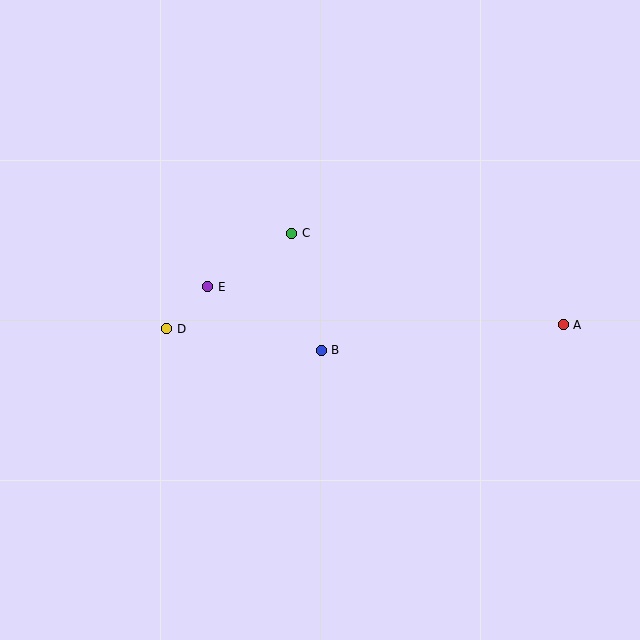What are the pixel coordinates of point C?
Point C is at (292, 233).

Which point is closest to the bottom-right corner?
Point A is closest to the bottom-right corner.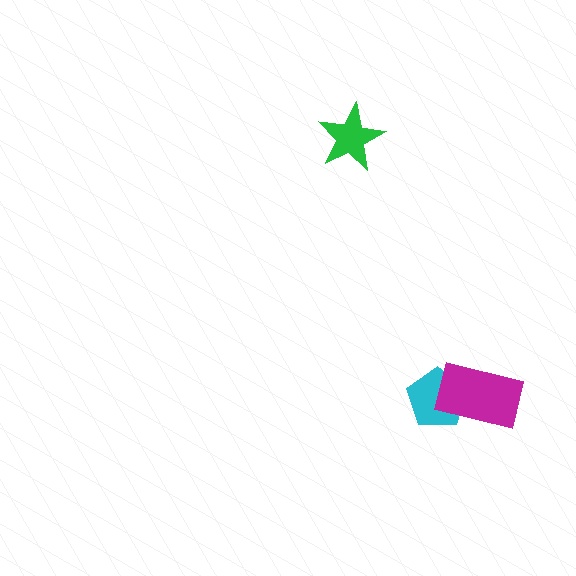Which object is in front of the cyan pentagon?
The magenta rectangle is in front of the cyan pentagon.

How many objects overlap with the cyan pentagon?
1 object overlaps with the cyan pentagon.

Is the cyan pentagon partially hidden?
Yes, it is partially covered by another shape.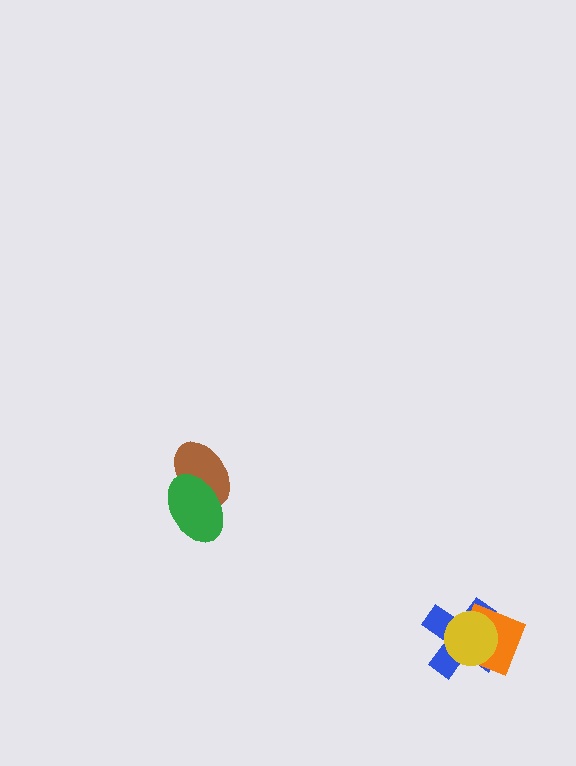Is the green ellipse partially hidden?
No, no other shape covers it.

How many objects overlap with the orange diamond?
2 objects overlap with the orange diamond.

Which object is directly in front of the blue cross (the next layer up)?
The orange diamond is directly in front of the blue cross.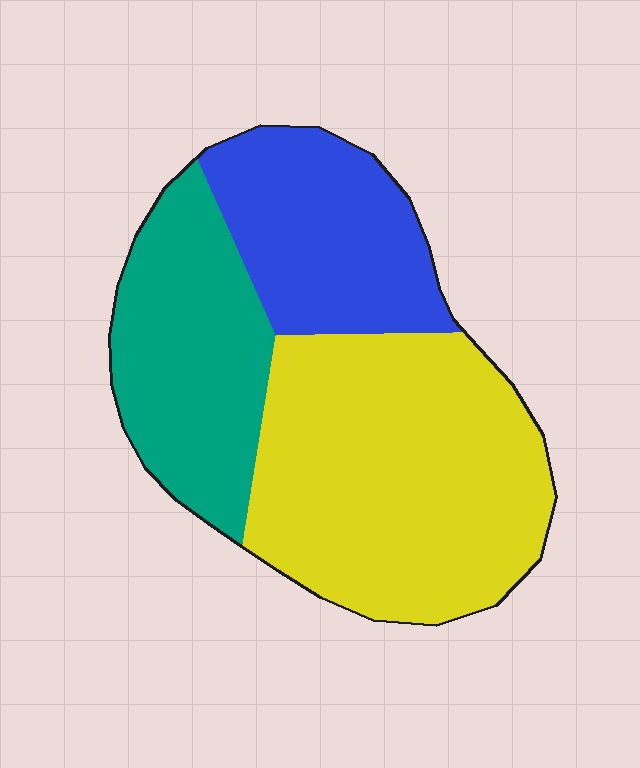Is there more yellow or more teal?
Yellow.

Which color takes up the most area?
Yellow, at roughly 50%.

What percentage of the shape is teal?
Teal takes up about one quarter (1/4) of the shape.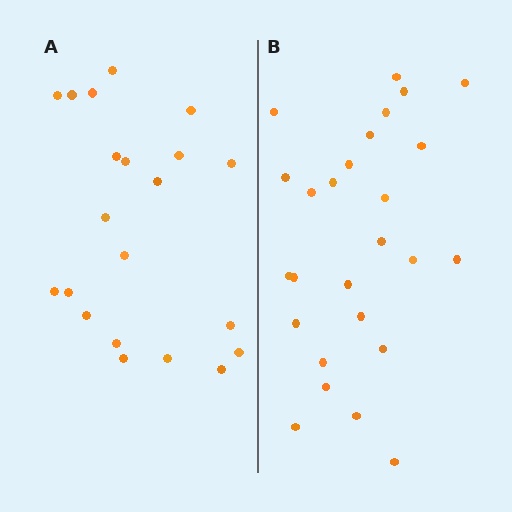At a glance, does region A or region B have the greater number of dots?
Region B (the right region) has more dots.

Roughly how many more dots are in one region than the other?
Region B has about 5 more dots than region A.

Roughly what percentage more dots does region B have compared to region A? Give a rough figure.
About 25% more.